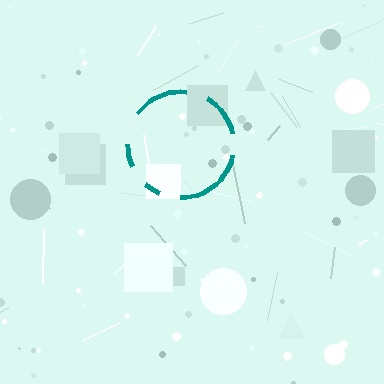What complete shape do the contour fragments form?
The contour fragments form a circle.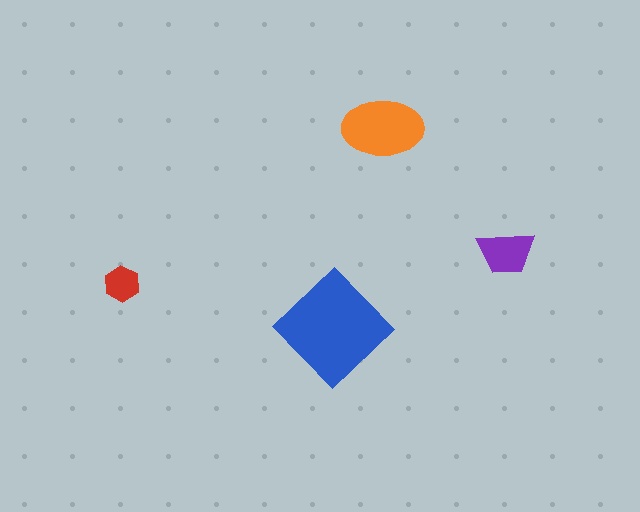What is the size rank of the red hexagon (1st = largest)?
4th.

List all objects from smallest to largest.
The red hexagon, the purple trapezoid, the orange ellipse, the blue diamond.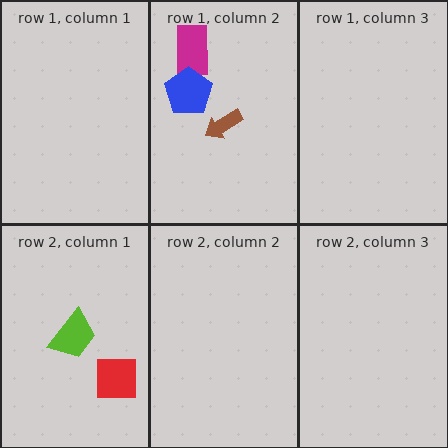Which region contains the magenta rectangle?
The row 1, column 2 region.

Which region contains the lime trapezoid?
The row 2, column 1 region.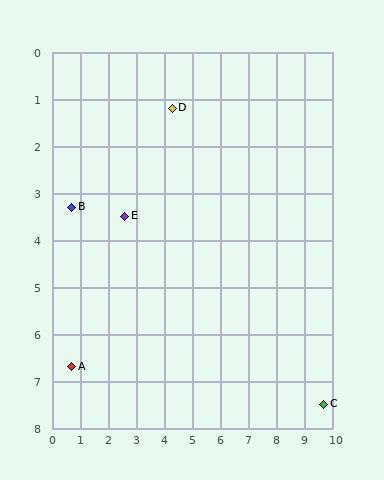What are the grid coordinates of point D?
Point D is at approximately (4.3, 1.2).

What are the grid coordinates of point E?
Point E is at approximately (2.6, 3.5).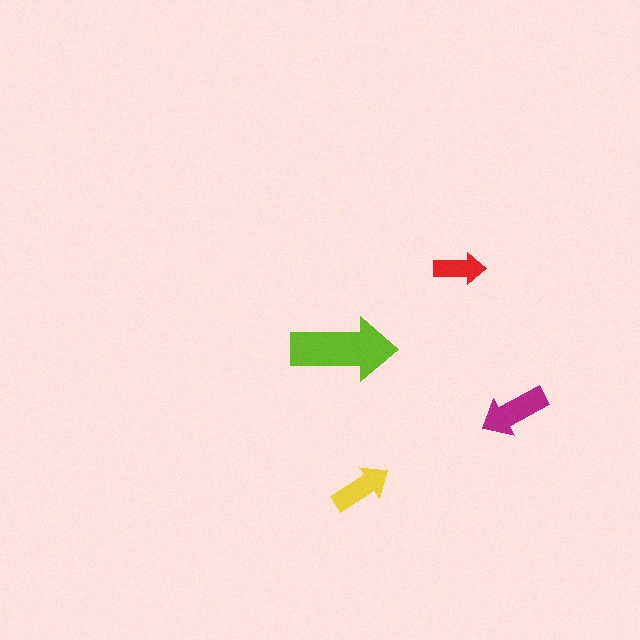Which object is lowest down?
The yellow arrow is bottommost.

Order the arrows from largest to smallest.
the lime one, the magenta one, the yellow one, the red one.